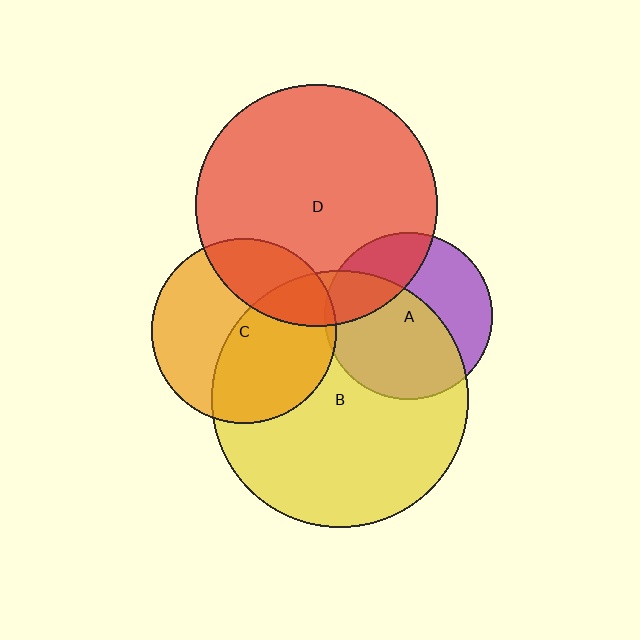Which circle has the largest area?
Circle B (yellow).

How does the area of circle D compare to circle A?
Approximately 2.1 times.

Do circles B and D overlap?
Yes.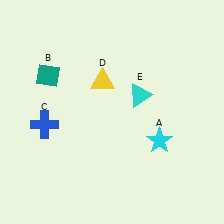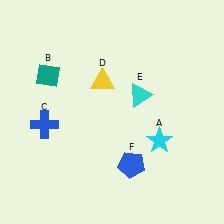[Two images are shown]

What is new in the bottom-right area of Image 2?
A blue pentagon (F) was added in the bottom-right area of Image 2.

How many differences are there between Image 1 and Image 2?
There is 1 difference between the two images.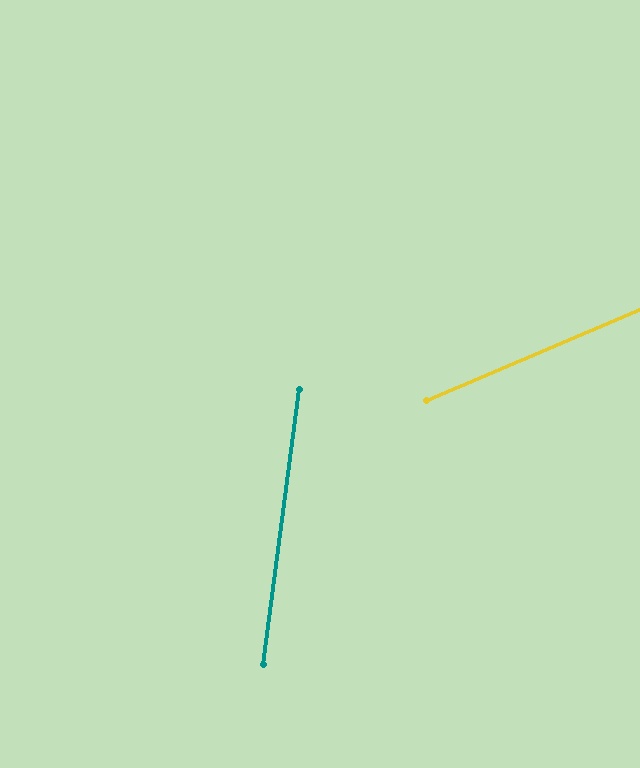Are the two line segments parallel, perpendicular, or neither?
Neither parallel nor perpendicular — they differ by about 60°.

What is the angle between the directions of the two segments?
Approximately 60 degrees.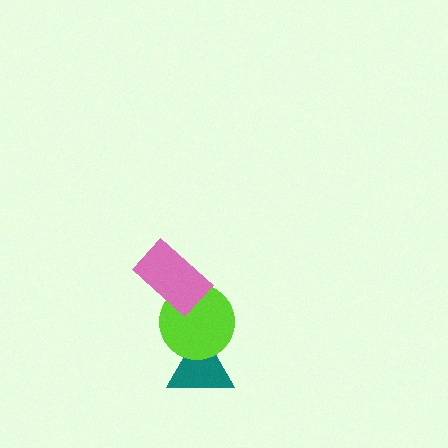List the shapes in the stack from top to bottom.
From top to bottom: the pink rectangle, the lime circle, the teal triangle.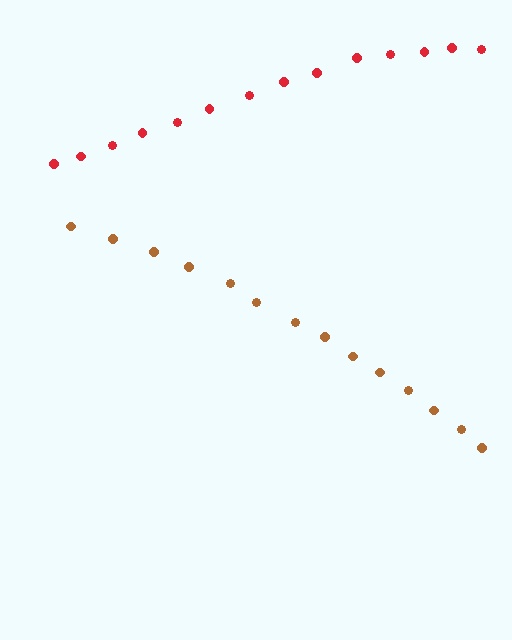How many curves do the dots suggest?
There are 2 distinct paths.